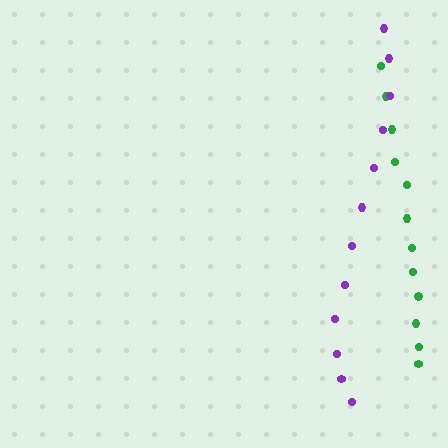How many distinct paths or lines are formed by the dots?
There are 2 distinct paths.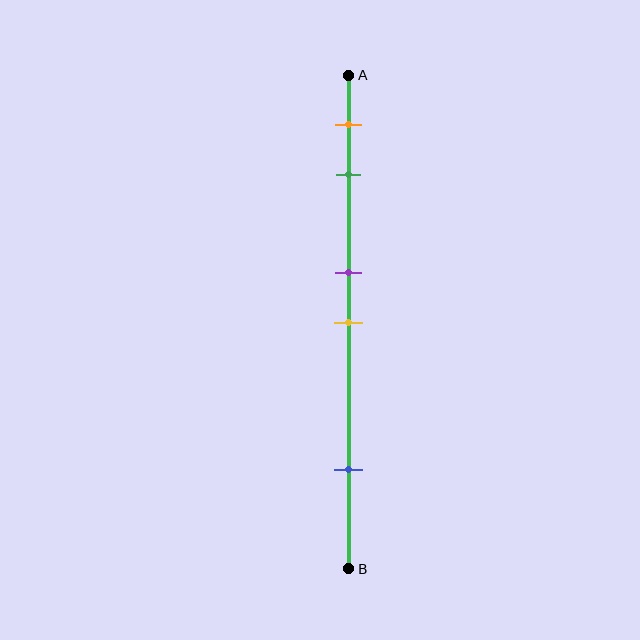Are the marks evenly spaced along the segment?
No, the marks are not evenly spaced.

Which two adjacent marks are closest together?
The purple and yellow marks are the closest adjacent pair.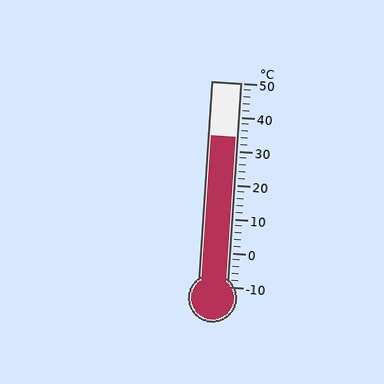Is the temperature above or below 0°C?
The temperature is above 0°C.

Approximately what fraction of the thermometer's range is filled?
The thermometer is filled to approximately 75% of its range.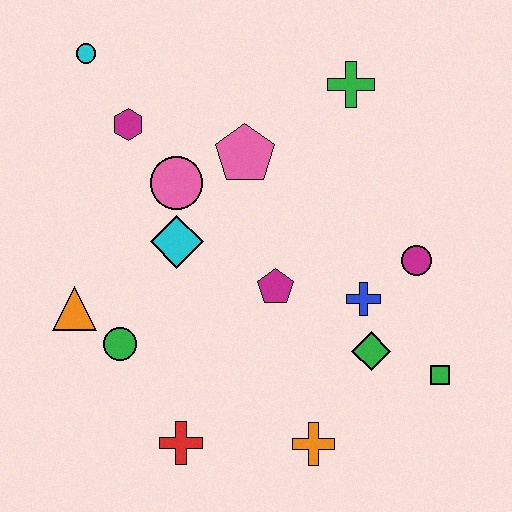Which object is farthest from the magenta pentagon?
The cyan circle is farthest from the magenta pentagon.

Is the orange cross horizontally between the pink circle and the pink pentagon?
No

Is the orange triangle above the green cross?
No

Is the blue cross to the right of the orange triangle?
Yes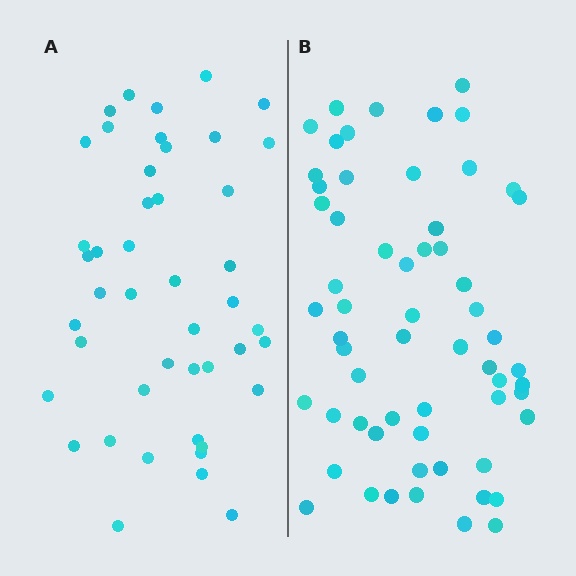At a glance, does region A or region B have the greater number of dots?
Region B (the right region) has more dots.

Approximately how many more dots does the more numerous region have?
Region B has approximately 15 more dots than region A.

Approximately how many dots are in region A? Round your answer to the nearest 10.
About 40 dots. (The exact count is 45, which rounds to 40.)